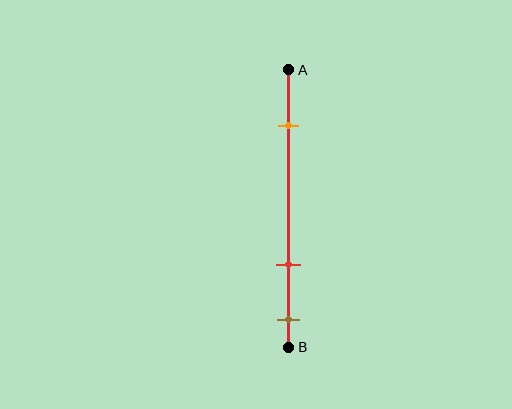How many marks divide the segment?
There are 3 marks dividing the segment.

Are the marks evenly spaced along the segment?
No, the marks are not evenly spaced.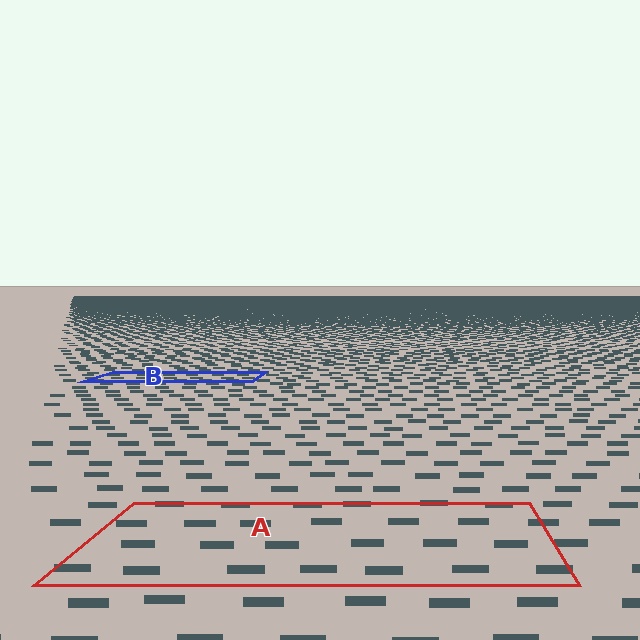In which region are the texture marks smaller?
The texture marks are smaller in region B, because it is farther away.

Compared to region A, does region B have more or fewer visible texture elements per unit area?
Region B has more texture elements per unit area — they are packed more densely because it is farther away.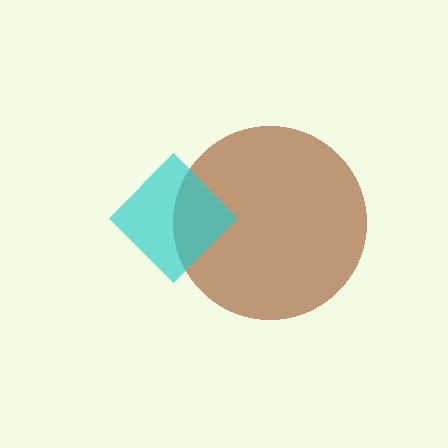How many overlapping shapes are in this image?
There are 2 overlapping shapes in the image.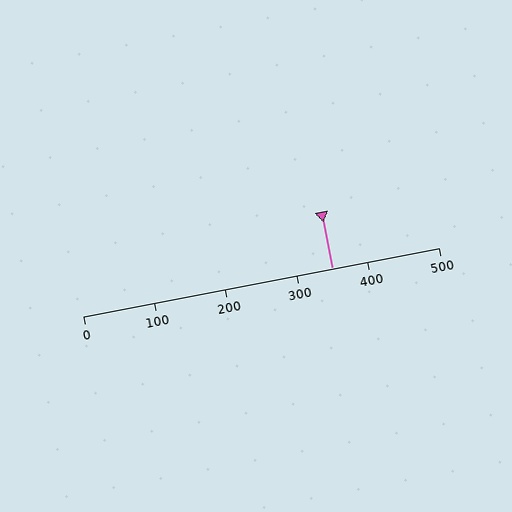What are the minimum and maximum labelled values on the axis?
The axis runs from 0 to 500.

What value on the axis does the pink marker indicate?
The marker indicates approximately 350.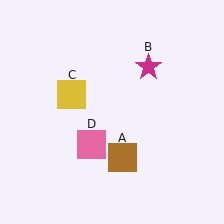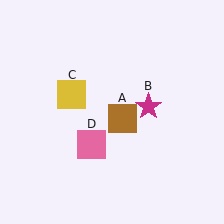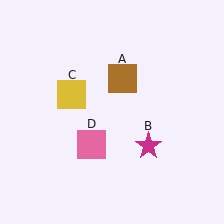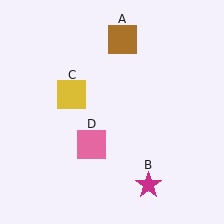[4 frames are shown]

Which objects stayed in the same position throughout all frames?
Yellow square (object C) and pink square (object D) remained stationary.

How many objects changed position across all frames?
2 objects changed position: brown square (object A), magenta star (object B).